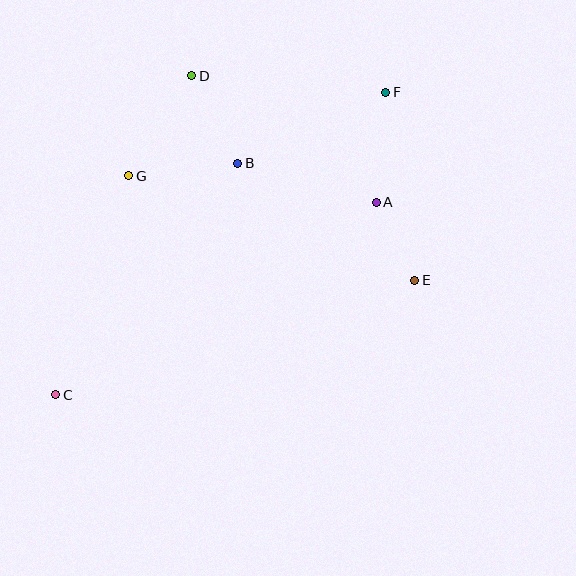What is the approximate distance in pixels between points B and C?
The distance between B and C is approximately 294 pixels.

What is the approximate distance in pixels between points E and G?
The distance between E and G is approximately 305 pixels.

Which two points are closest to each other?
Points A and E are closest to each other.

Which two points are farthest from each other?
Points C and F are farthest from each other.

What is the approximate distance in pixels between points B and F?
The distance between B and F is approximately 164 pixels.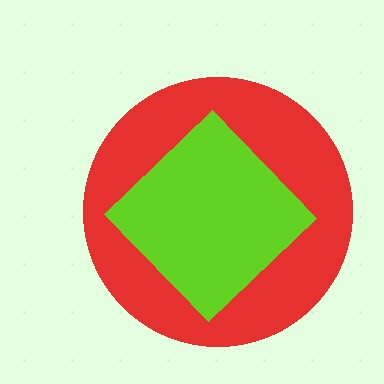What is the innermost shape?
The lime diamond.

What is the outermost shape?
The red circle.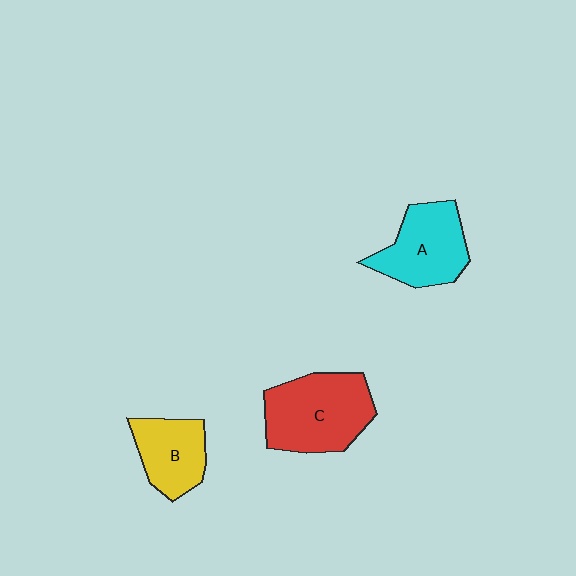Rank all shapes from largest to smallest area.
From largest to smallest: C (red), A (cyan), B (yellow).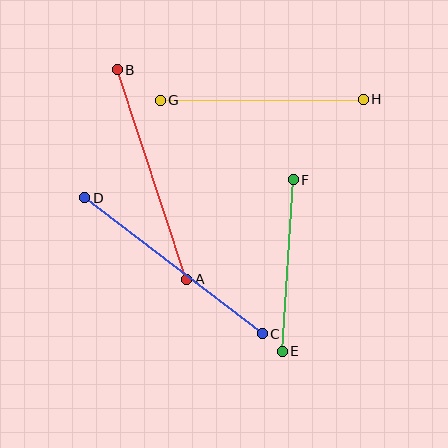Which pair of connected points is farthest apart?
Points C and D are farthest apart.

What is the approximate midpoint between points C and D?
The midpoint is at approximately (174, 266) pixels.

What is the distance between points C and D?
The distance is approximately 224 pixels.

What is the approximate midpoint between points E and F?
The midpoint is at approximately (288, 265) pixels.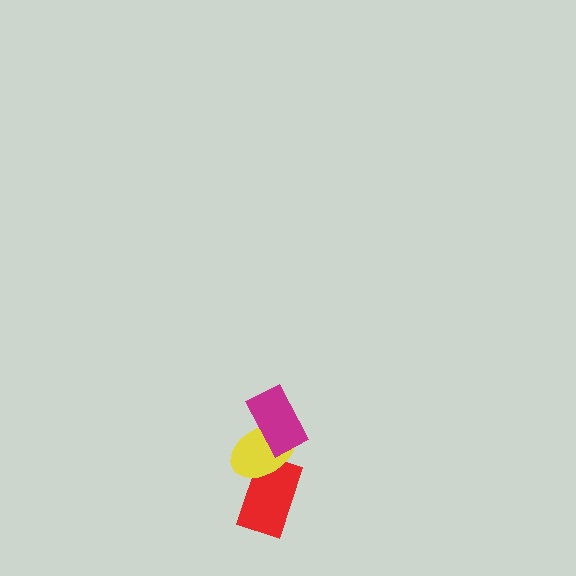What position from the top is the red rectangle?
The red rectangle is 3rd from the top.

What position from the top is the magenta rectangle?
The magenta rectangle is 1st from the top.